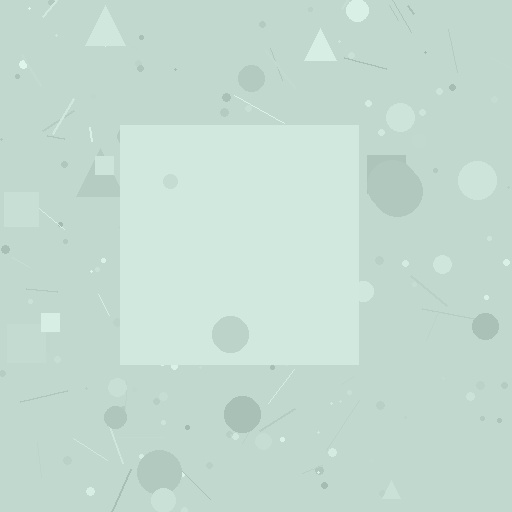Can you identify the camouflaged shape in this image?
The camouflaged shape is a square.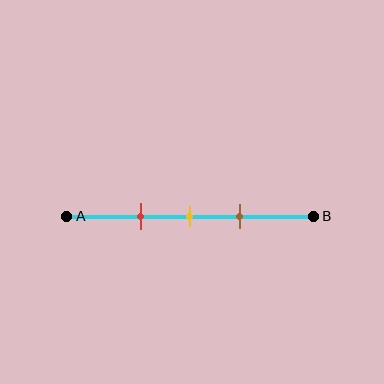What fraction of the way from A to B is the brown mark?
The brown mark is approximately 70% (0.7) of the way from A to B.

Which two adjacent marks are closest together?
The yellow and brown marks are the closest adjacent pair.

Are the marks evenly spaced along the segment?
Yes, the marks are approximately evenly spaced.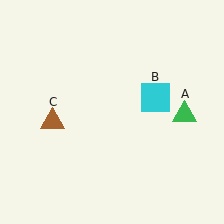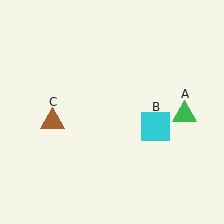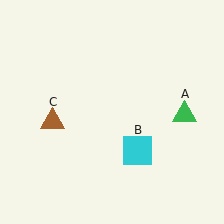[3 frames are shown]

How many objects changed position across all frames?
1 object changed position: cyan square (object B).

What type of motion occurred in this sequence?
The cyan square (object B) rotated clockwise around the center of the scene.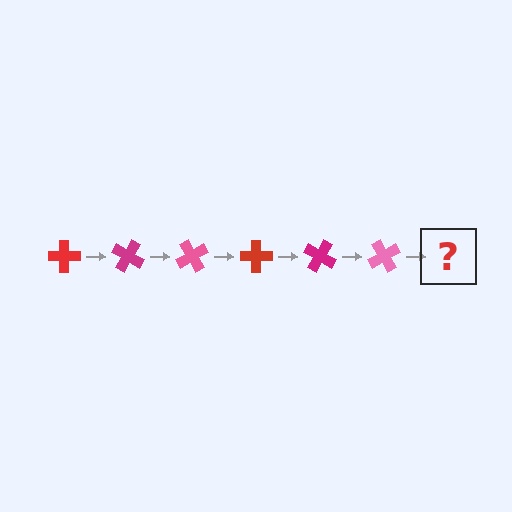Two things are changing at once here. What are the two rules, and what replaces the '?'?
The two rules are that it rotates 30 degrees each step and the color cycles through red, magenta, and pink. The '?' should be a red cross, rotated 180 degrees from the start.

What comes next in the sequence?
The next element should be a red cross, rotated 180 degrees from the start.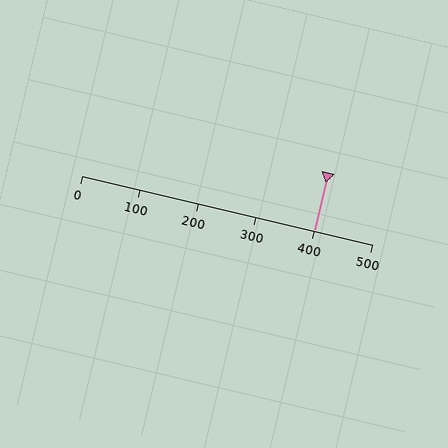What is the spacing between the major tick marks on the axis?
The major ticks are spaced 100 apart.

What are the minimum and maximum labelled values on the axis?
The axis runs from 0 to 500.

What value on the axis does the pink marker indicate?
The marker indicates approximately 400.